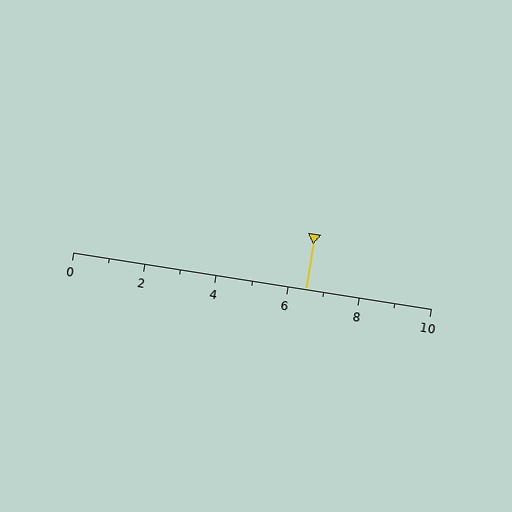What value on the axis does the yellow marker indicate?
The marker indicates approximately 6.5.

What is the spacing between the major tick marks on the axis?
The major ticks are spaced 2 apart.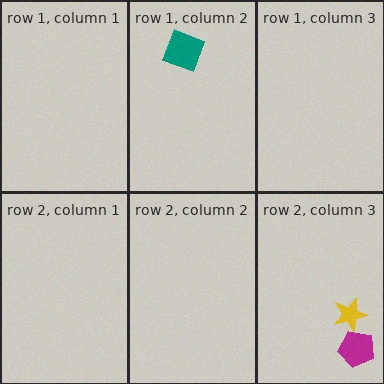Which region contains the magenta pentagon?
The row 2, column 3 region.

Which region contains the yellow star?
The row 2, column 3 region.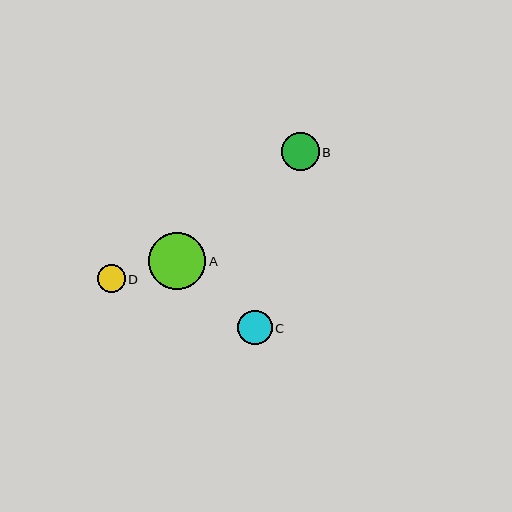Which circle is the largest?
Circle A is the largest with a size of approximately 57 pixels.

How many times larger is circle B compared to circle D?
Circle B is approximately 1.4 times the size of circle D.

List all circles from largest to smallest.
From largest to smallest: A, B, C, D.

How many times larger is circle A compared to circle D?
Circle A is approximately 2.1 times the size of circle D.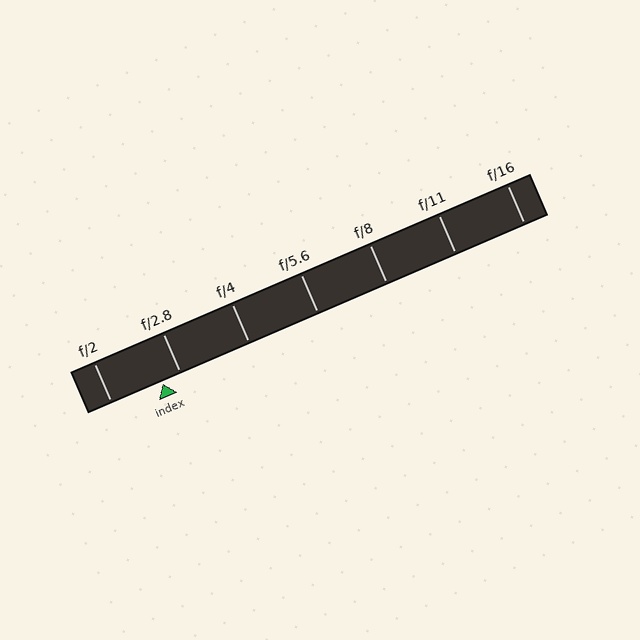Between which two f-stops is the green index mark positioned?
The index mark is between f/2 and f/2.8.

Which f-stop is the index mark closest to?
The index mark is closest to f/2.8.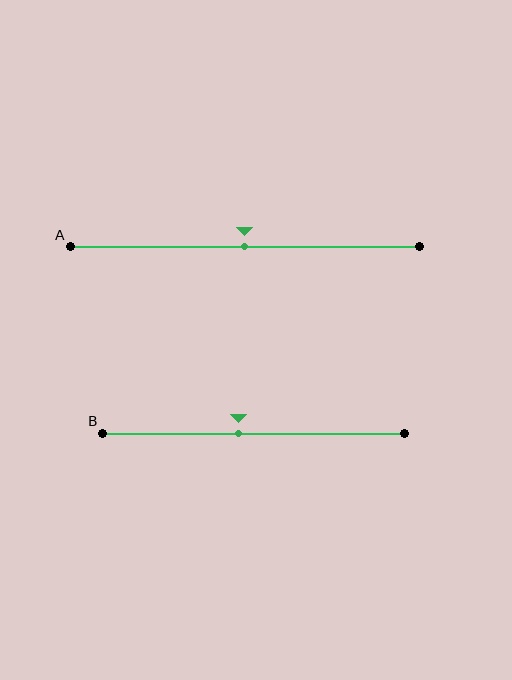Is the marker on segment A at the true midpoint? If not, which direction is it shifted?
Yes, the marker on segment A is at the true midpoint.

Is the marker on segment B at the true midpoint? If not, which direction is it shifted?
No, the marker on segment B is shifted to the left by about 5% of the segment length.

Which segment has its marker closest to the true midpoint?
Segment A has its marker closest to the true midpoint.